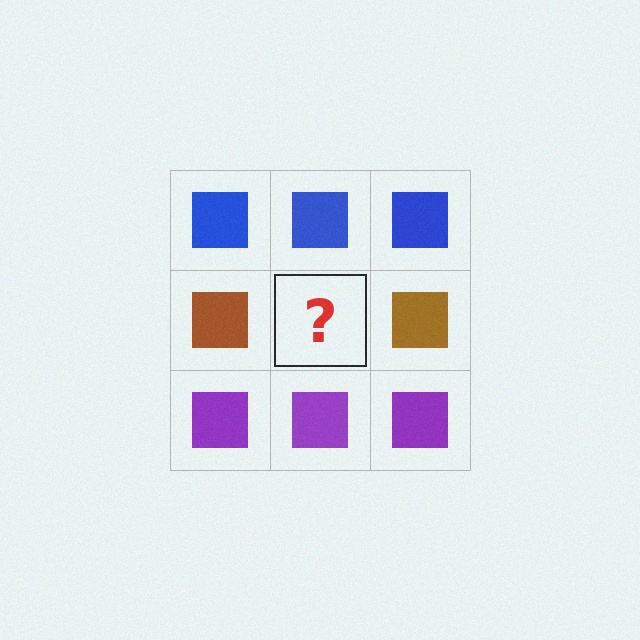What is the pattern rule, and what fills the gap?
The rule is that each row has a consistent color. The gap should be filled with a brown square.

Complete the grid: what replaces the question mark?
The question mark should be replaced with a brown square.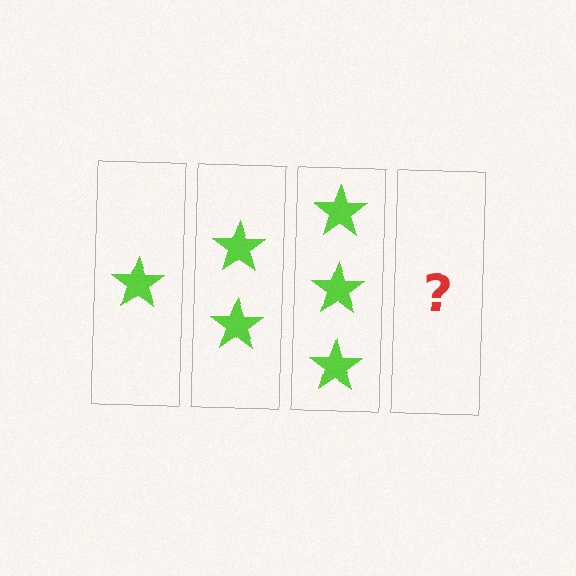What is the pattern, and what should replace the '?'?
The pattern is that each step adds one more star. The '?' should be 4 stars.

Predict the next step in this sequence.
The next step is 4 stars.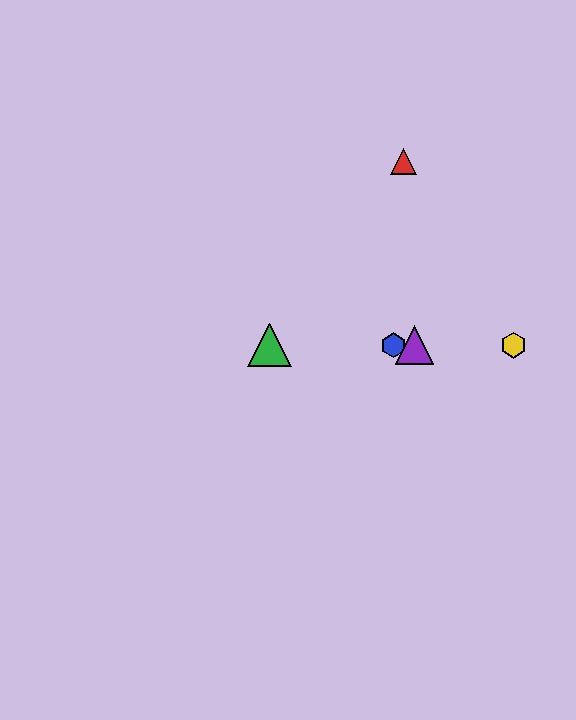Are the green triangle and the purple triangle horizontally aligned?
Yes, both are at y≈345.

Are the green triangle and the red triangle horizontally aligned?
No, the green triangle is at y≈345 and the red triangle is at y≈161.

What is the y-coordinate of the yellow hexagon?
The yellow hexagon is at y≈345.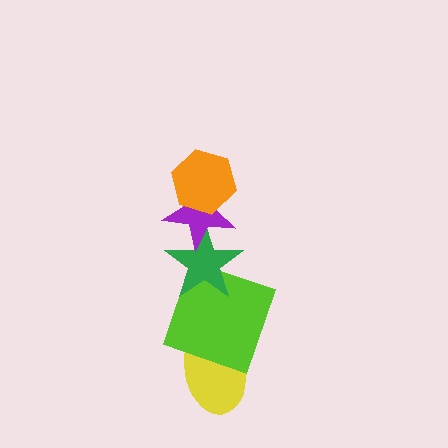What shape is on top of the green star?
The purple star is on top of the green star.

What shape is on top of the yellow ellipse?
The lime square is on top of the yellow ellipse.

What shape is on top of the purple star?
The orange hexagon is on top of the purple star.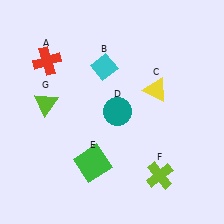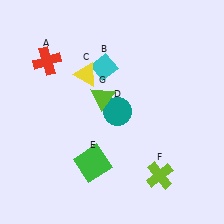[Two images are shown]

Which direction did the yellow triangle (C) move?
The yellow triangle (C) moved left.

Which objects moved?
The objects that moved are: the yellow triangle (C), the lime triangle (G).